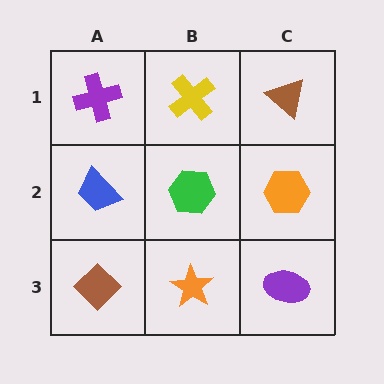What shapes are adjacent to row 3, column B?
A green hexagon (row 2, column B), a brown diamond (row 3, column A), a purple ellipse (row 3, column C).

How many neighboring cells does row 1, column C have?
2.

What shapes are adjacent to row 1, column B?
A green hexagon (row 2, column B), a purple cross (row 1, column A), a brown triangle (row 1, column C).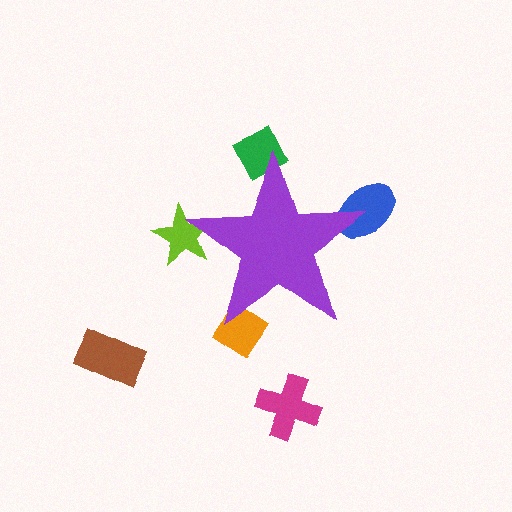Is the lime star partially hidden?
Yes, the lime star is partially hidden behind the purple star.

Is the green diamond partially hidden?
Yes, the green diamond is partially hidden behind the purple star.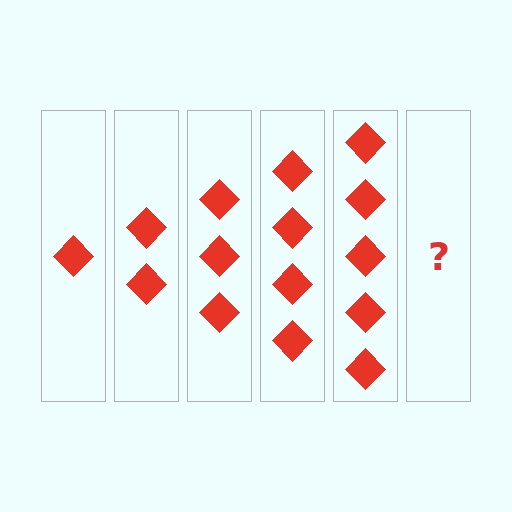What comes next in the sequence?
The next element should be 6 diamonds.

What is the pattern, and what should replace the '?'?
The pattern is that each step adds one more diamond. The '?' should be 6 diamonds.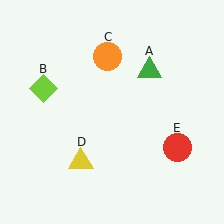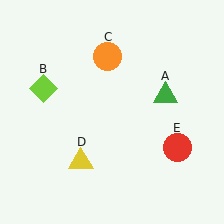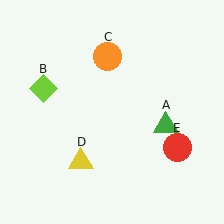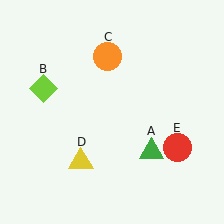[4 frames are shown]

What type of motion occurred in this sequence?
The green triangle (object A) rotated clockwise around the center of the scene.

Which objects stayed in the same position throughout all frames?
Lime diamond (object B) and orange circle (object C) and yellow triangle (object D) and red circle (object E) remained stationary.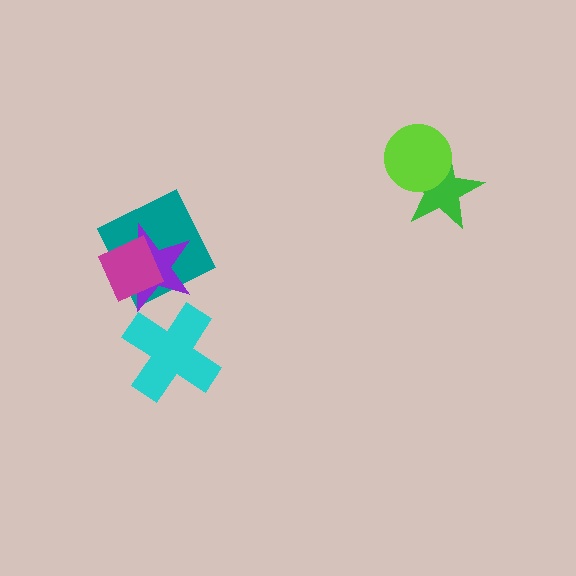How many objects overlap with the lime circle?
1 object overlaps with the lime circle.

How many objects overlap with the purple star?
2 objects overlap with the purple star.